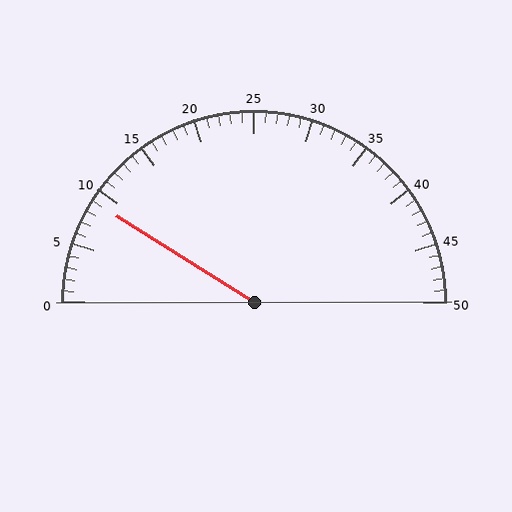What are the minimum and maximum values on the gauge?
The gauge ranges from 0 to 50.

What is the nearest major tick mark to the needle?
The nearest major tick mark is 10.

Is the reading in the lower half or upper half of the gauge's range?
The reading is in the lower half of the range (0 to 50).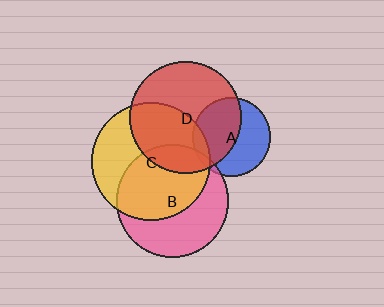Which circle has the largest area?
Circle C (yellow).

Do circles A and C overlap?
Yes.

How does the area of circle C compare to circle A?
Approximately 2.3 times.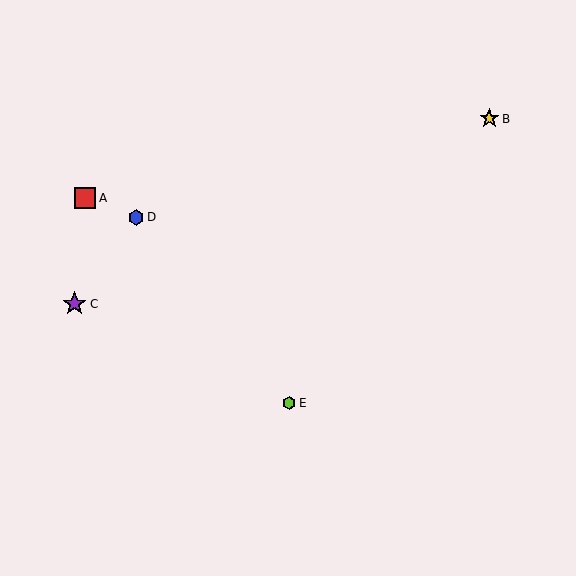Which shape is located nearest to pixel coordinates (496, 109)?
The yellow star (labeled B) at (489, 119) is nearest to that location.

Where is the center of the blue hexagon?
The center of the blue hexagon is at (136, 217).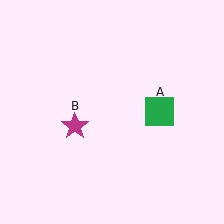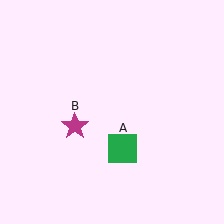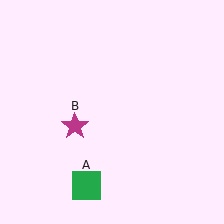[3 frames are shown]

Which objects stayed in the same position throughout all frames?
Magenta star (object B) remained stationary.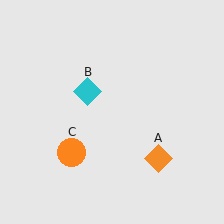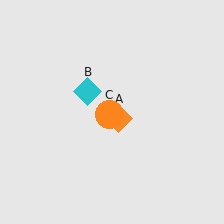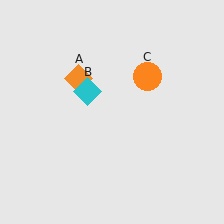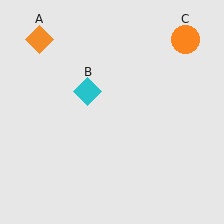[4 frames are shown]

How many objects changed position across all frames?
2 objects changed position: orange diamond (object A), orange circle (object C).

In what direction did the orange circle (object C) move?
The orange circle (object C) moved up and to the right.